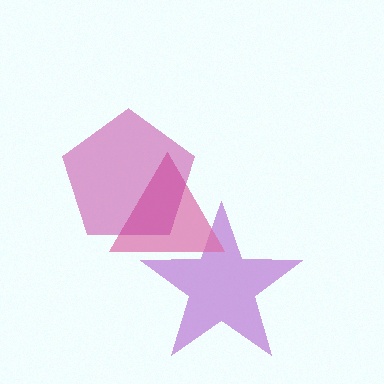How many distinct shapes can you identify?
There are 3 distinct shapes: a purple star, a pink triangle, a magenta pentagon.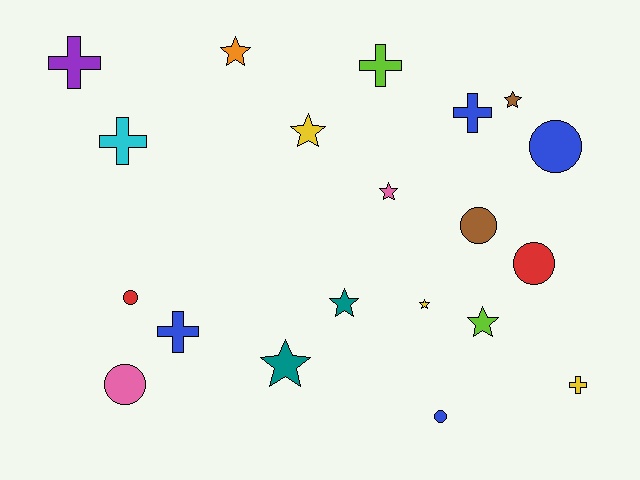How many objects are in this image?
There are 20 objects.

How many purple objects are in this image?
There is 1 purple object.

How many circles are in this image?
There are 6 circles.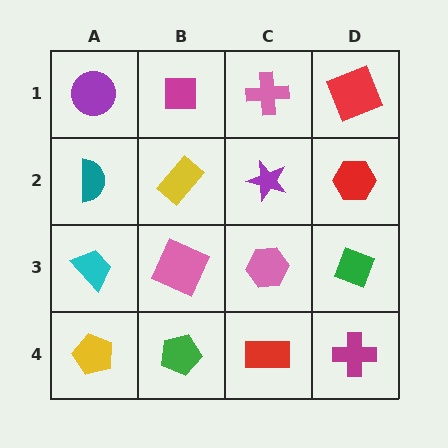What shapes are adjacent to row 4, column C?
A pink hexagon (row 3, column C), a green pentagon (row 4, column B), a magenta cross (row 4, column D).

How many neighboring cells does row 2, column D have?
3.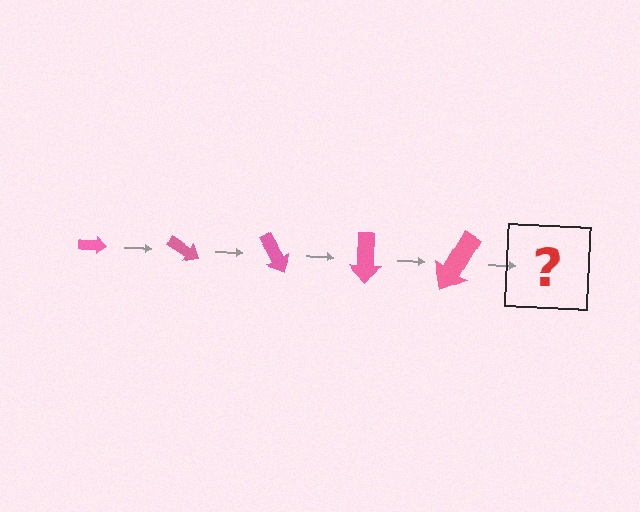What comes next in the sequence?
The next element should be an arrow, larger than the previous one and rotated 150 degrees from the start.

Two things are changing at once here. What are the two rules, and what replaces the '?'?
The two rules are that the arrow grows larger each step and it rotates 30 degrees each step. The '?' should be an arrow, larger than the previous one and rotated 150 degrees from the start.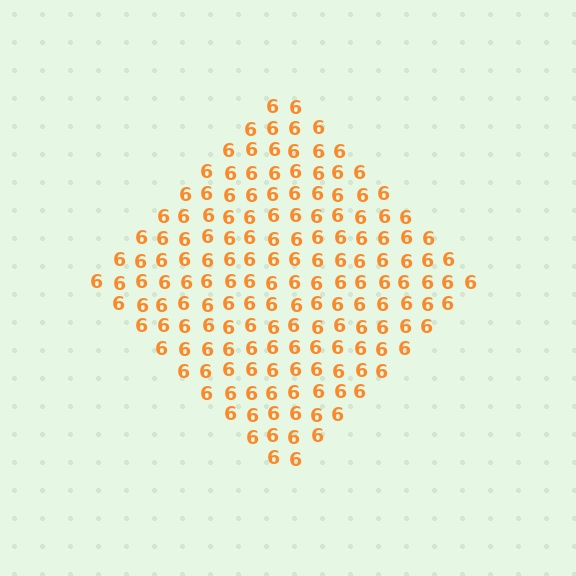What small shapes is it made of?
It is made of small digit 6's.